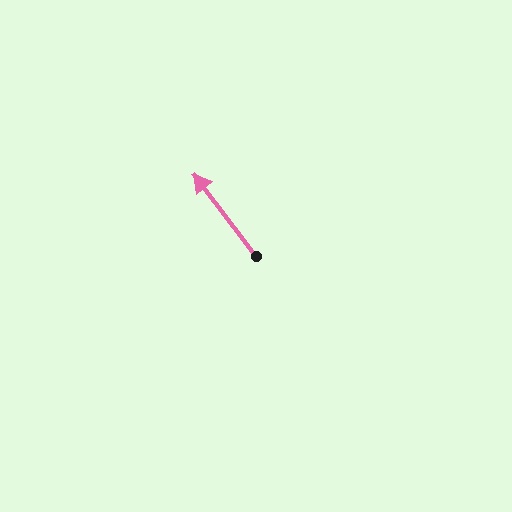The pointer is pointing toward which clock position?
Roughly 11 o'clock.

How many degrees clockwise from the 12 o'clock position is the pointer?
Approximately 323 degrees.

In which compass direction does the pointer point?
Northwest.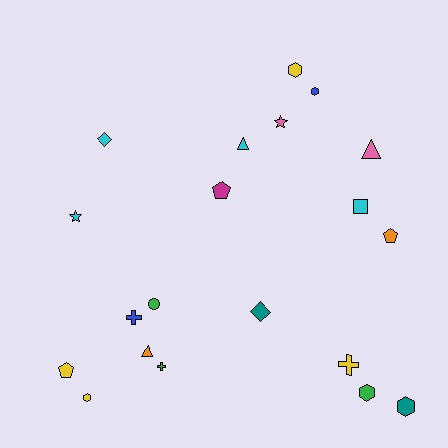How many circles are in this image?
There is 1 circle.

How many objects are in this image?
There are 20 objects.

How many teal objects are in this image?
There are 2 teal objects.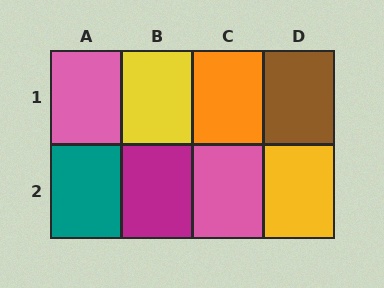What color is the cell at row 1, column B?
Yellow.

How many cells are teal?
1 cell is teal.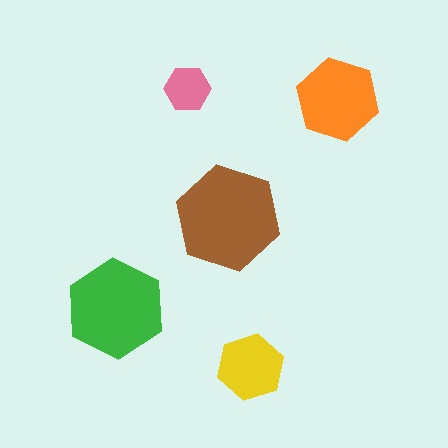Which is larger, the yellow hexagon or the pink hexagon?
The yellow one.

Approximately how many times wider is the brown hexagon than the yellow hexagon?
About 1.5 times wider.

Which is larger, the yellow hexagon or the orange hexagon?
The orange one.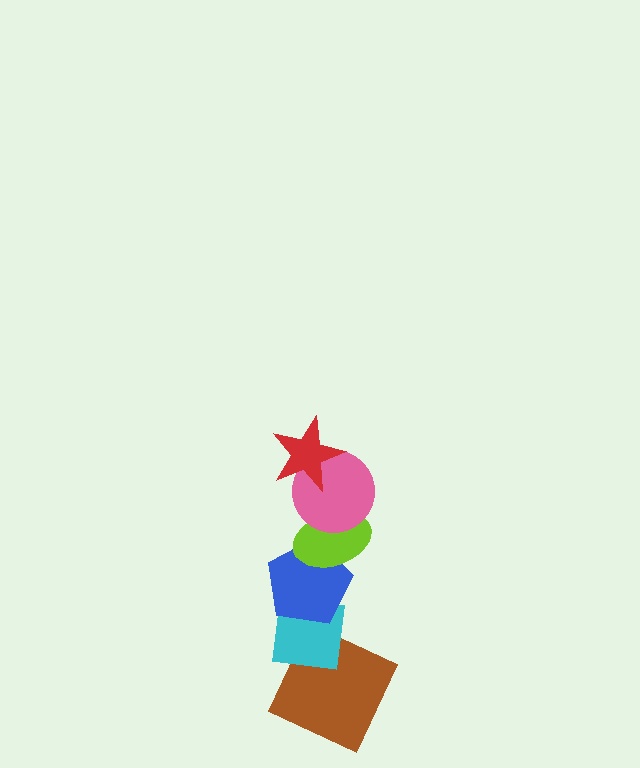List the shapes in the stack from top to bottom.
From top to bottom: the red star, the pink circle, the lime ellipse, the blue pentagon, the cyan square, the brown square.